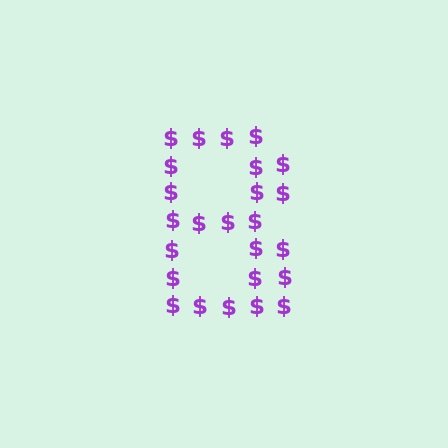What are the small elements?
The small elements are dollar signs.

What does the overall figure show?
The overall figure shows the letter B.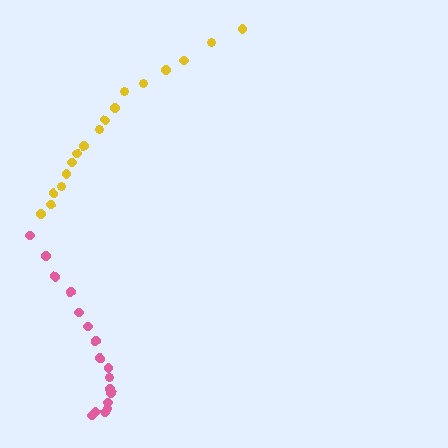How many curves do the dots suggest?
There are 2 distinct paths.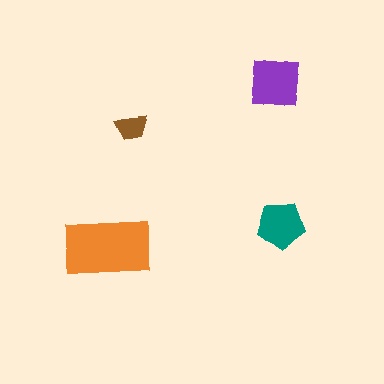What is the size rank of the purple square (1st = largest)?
2nd.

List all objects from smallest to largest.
The brown trapezoid, the teal pentagon, the purple square, the orange rectangle.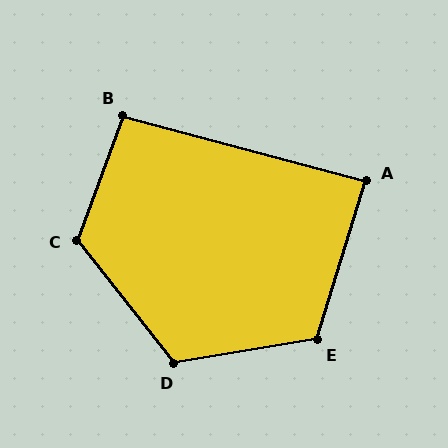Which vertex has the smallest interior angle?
A, at approximately 88 degrees.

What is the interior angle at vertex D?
Approximately 119 degrees (obtuse).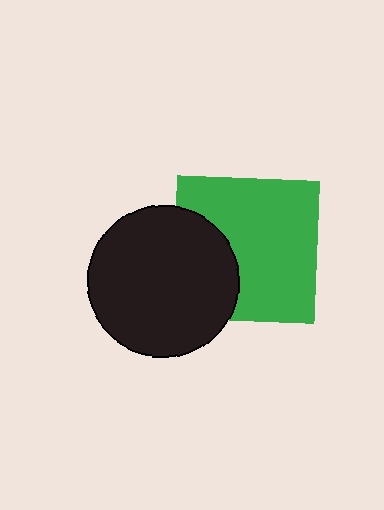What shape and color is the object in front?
The object in front is a black circle.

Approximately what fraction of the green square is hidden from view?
Roughly 30% of the green square is hidden behind the black circle.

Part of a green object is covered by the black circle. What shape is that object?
It is a square.